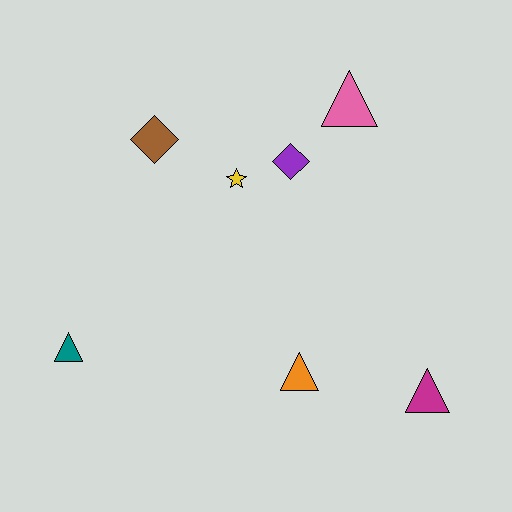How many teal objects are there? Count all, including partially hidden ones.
There is 1 teal object.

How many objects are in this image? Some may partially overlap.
There are 7 objects.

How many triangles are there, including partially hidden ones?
There are 4 triangles.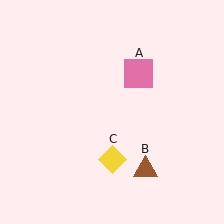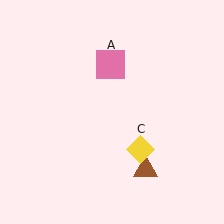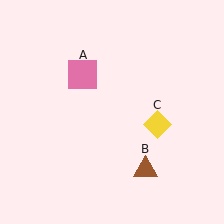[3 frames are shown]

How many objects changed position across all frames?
2 objects changed position: pink square (object A), yellow diamond (object C).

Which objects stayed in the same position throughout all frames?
Brown triangle (object B) remained stationary.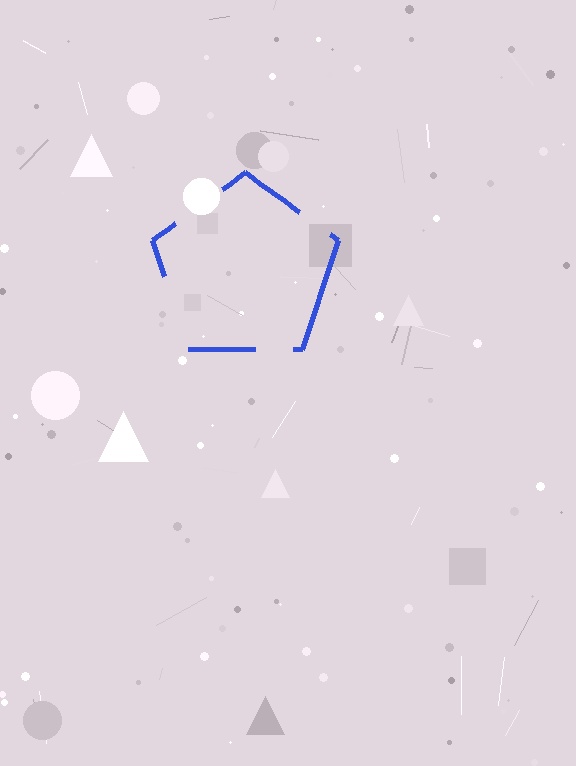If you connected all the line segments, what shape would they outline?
They would outline a pentagon.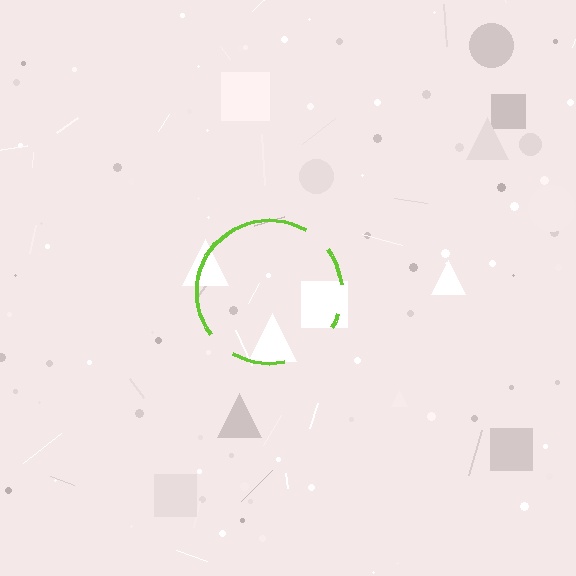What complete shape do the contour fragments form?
The contour fragments form a circle.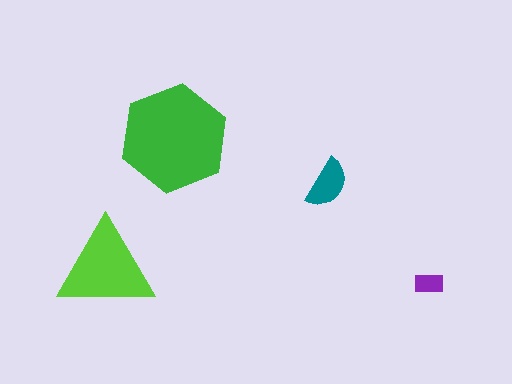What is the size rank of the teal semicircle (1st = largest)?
3rd.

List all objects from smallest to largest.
The purple rectangle, the teal semicircle, the lime triangle, the green hexagon.